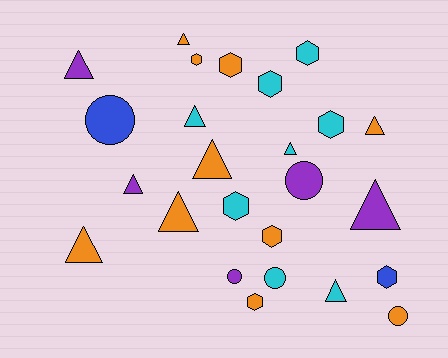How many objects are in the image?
There are 25 objects.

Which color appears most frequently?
Orange, with 10 objects.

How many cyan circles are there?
There is 1 cyan circle.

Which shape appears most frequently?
Triangle, with 11 objects.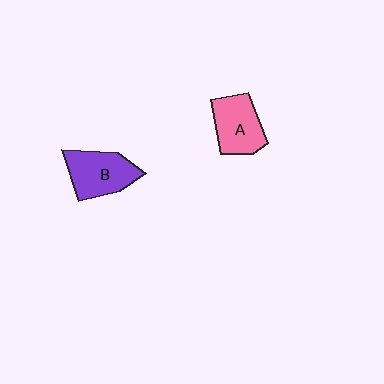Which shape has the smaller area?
Shape A (pink).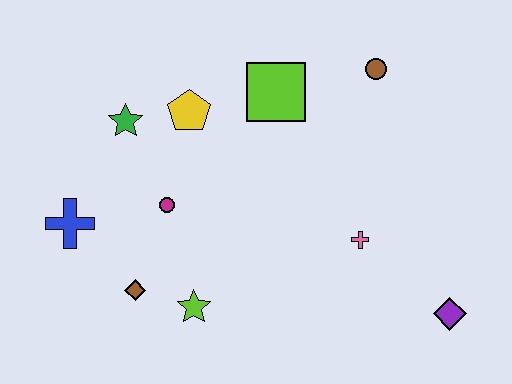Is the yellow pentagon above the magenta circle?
Yes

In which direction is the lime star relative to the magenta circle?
The lime star is below the magenta circle.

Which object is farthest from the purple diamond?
The blue cross is farthest from the purple diamond.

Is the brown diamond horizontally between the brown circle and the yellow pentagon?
No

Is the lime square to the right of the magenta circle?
Yes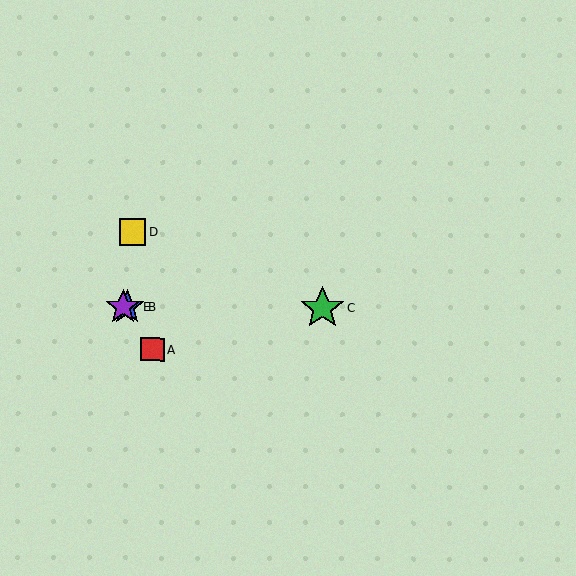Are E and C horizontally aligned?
Yes, both are at y≈307.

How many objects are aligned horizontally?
3 objects (B, C, E) are aligned horizontally.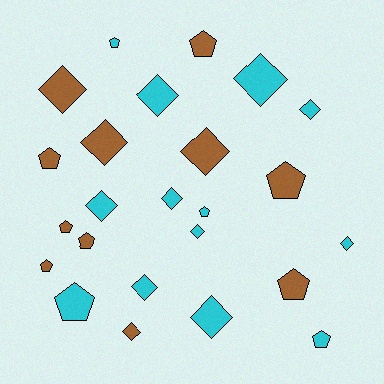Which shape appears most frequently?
Diamond, with 13 objects.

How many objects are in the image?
There are 24 objects.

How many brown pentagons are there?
There are 7 brown pentagons.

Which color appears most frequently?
Cyan, with 13 objects.